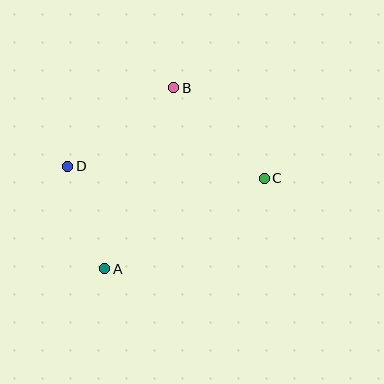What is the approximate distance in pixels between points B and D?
The distance between B and D is approximately 132 pixels.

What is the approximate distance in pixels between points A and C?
The distance between A and C is approximately 183 pixels.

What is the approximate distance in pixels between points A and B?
The distance between A and B is approximately 194 pixels.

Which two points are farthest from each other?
Points C and D are farthest from each other.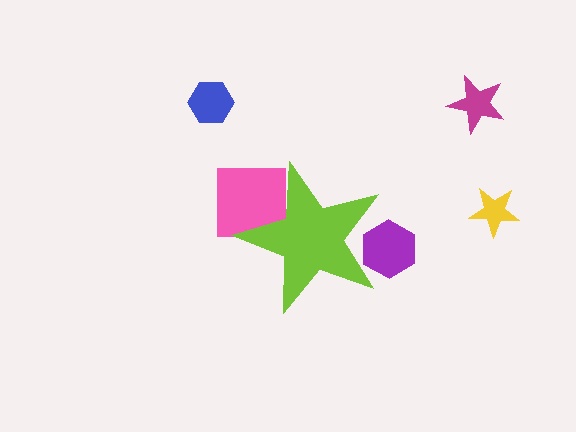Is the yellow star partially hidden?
No, the yellow star is fully visible.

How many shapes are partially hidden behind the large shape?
2 shapes are partially hidden.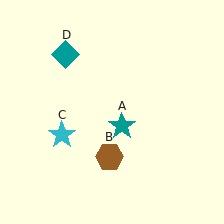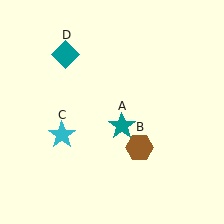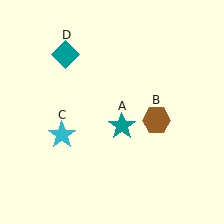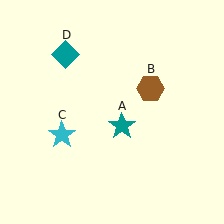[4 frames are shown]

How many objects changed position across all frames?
1 object changed position: brown hexagon (object B).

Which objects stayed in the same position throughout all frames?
Teal star (object A) and cyan star (object C) and teal diamond (object D) remained stationary.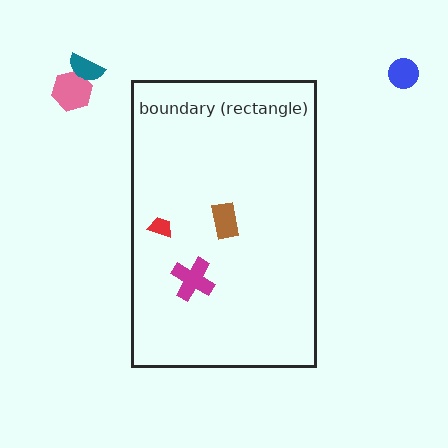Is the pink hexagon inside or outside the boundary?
Outside.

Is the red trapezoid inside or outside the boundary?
Inside.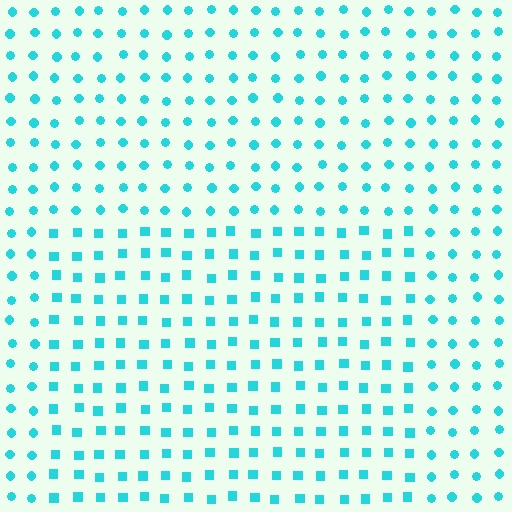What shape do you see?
I see a rectangle.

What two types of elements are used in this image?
The image uses squares inside the rectangle region and circles outside it.